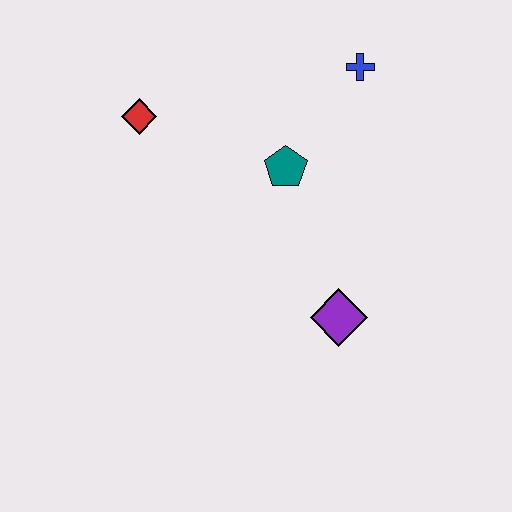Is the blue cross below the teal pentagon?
No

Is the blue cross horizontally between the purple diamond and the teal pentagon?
No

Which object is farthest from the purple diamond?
The red diamond is farthest from the purple diamond.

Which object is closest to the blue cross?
The teal pentagon is closest to the blue cross.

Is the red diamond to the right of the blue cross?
No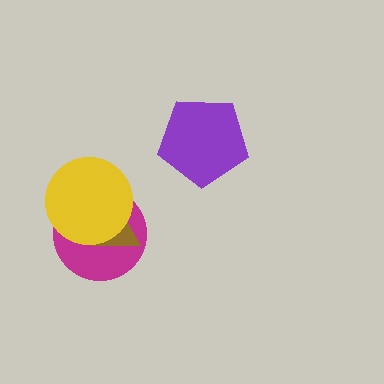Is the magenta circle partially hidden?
Yes, it is partially covered by another shape.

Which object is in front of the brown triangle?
The yellow circle is in front of the brown triangle.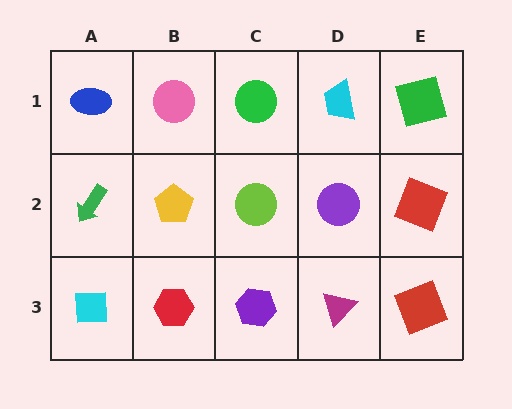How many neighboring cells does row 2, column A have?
3.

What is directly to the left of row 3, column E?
A magenta triangle.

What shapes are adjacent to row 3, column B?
A yellow pentagon (row 2, column B), a cyan square (row 3, column A), a purple hexagon (row 3, column C).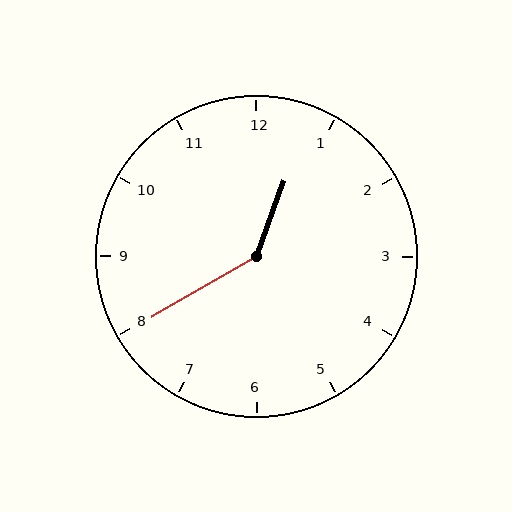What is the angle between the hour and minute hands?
Approximately 140 degrees.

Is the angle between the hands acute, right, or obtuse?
It is obtuse.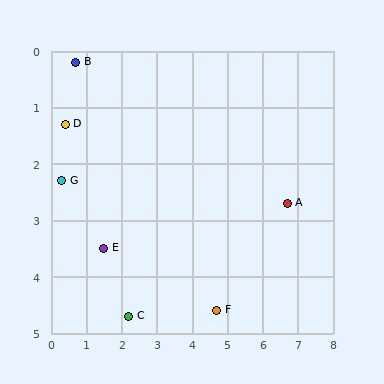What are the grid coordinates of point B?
Point B is at approximately (0.7, 0.2).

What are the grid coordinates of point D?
Point D is at approximately (0.4, 1.3).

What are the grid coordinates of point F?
Point F is at approximately (4.7, 4.6).